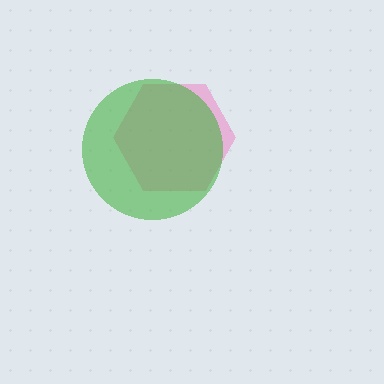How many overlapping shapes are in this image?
There are 2 overlapping shapes in the image.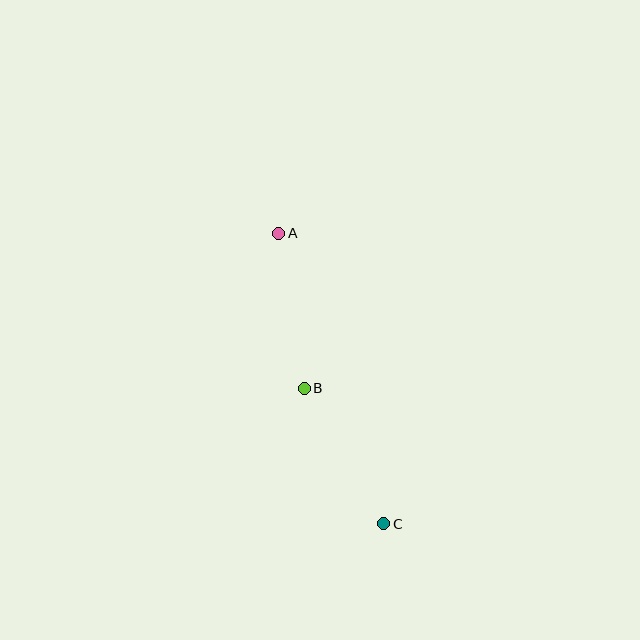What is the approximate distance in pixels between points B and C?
The distance between B and C is approximately 157 pixels.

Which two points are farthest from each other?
Points A and C are farthest from each other.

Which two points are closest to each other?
Points A and B are closest to each other.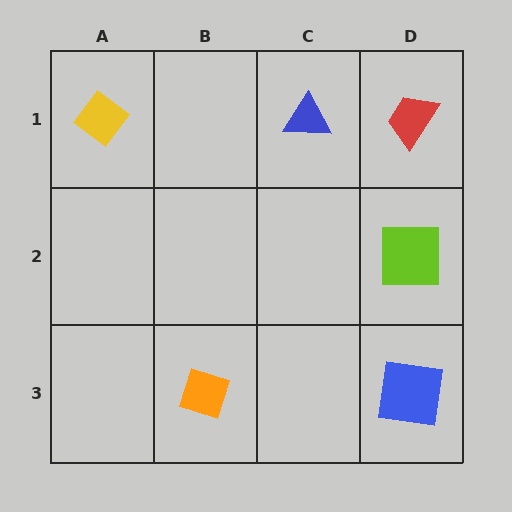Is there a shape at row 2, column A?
No, that cell is empty.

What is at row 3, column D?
A blue square.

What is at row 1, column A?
A yellow diamond.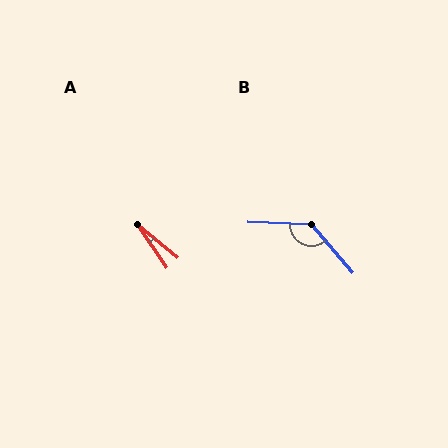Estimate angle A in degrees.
Approximately 16 degrees.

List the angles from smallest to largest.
A (16°), B (133°).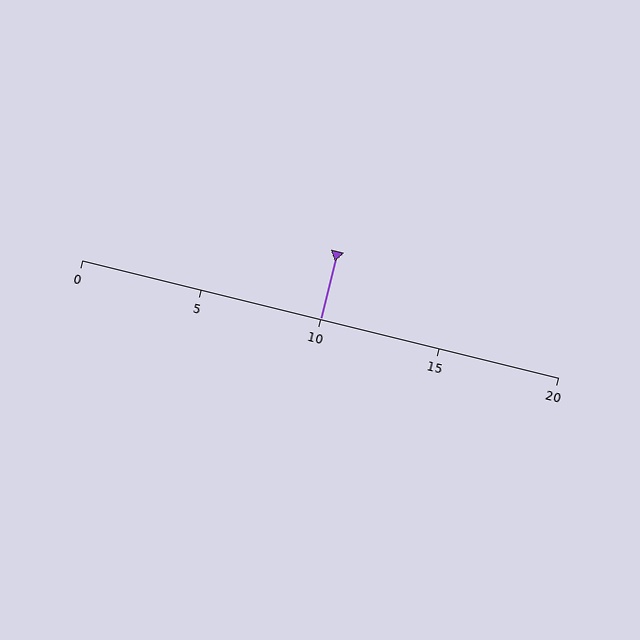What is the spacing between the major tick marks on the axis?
The major ticks are spaced 5 apart.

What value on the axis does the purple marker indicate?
The marker indicates approximately 10.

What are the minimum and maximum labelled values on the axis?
The axis runs from 0 to 20.